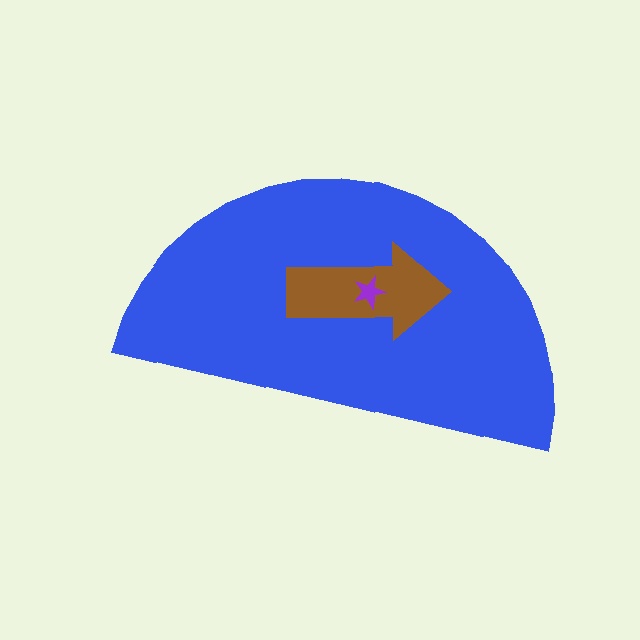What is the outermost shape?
The blue semicircle.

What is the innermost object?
The purple star.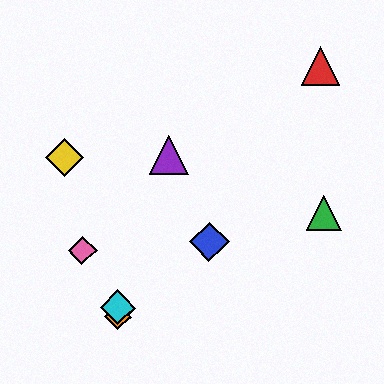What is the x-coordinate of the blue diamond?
The blue diamond is at x≈209.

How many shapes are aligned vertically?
2 shapes (the orange diamond, the cyan diamond) are aligned vertically.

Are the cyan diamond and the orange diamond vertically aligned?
Yes, both are at x≈118.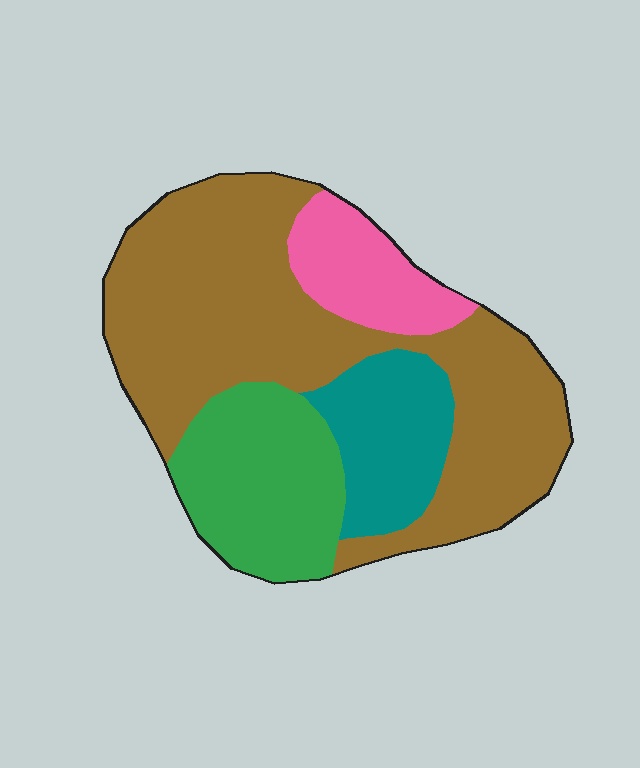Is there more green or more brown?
Brown.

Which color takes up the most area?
Brown, at roughly 55%.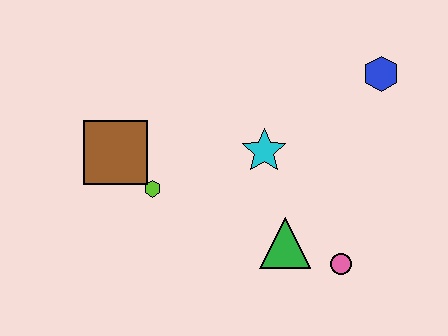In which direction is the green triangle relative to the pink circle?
The green triangle is to the left of the pink circle.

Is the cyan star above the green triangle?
Yes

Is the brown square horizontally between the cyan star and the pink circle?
No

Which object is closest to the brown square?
The lime hexagon is closest to the brown square.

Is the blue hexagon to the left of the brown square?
No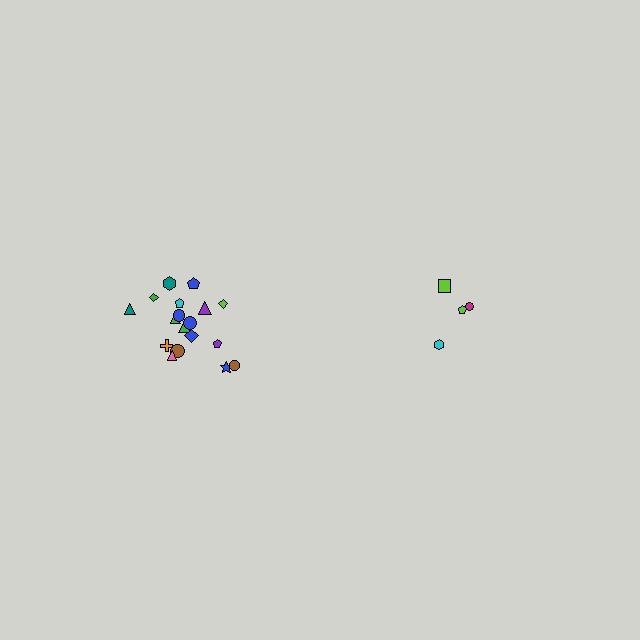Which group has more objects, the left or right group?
The left group.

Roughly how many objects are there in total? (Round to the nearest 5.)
Roughly 20 objects in total.